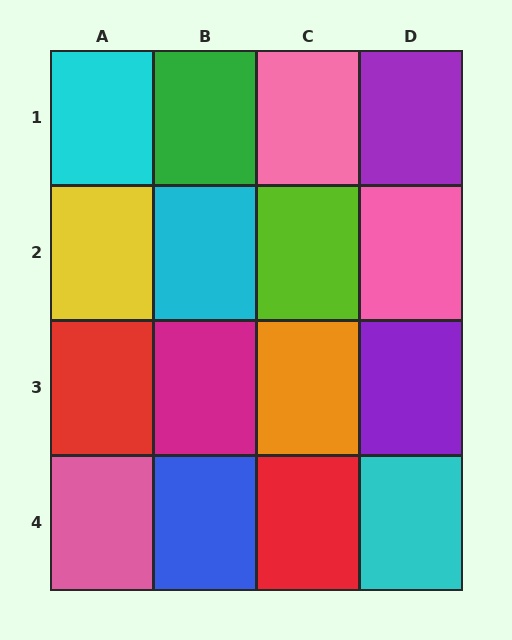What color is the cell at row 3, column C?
Orange.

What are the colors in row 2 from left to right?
Yellow, cyan, lime, pink.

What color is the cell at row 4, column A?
Pink.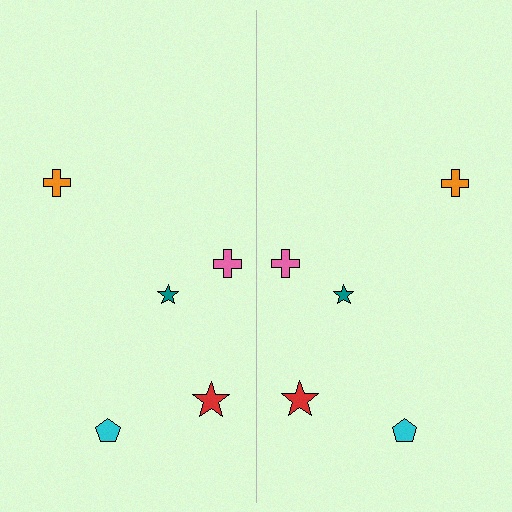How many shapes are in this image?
There are 10 shapes in this image.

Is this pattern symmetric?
Yes, this pattern has bilateral (reflection) symmetry.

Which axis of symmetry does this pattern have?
The pattern has a vertical axis of symmetry running through the center of the image.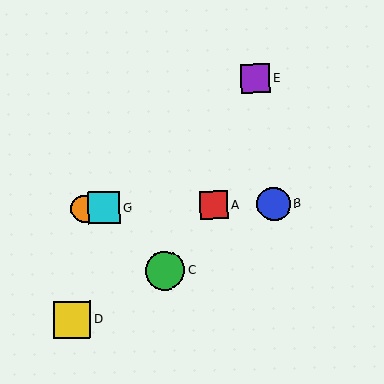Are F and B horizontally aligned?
Yes, both are at y≈208.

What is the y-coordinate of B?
Object B is at y≈204.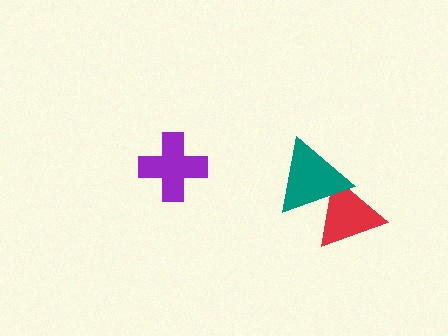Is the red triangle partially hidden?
Yes, it is partially covered by another shape.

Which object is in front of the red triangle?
The teal triangle is in front of the red triangle.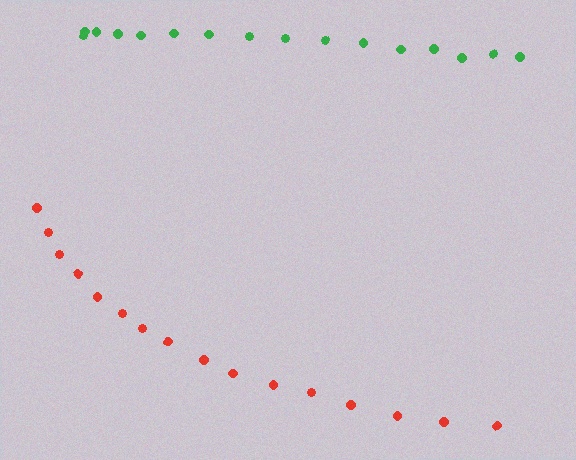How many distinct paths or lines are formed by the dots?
There are 2 distinct paths.